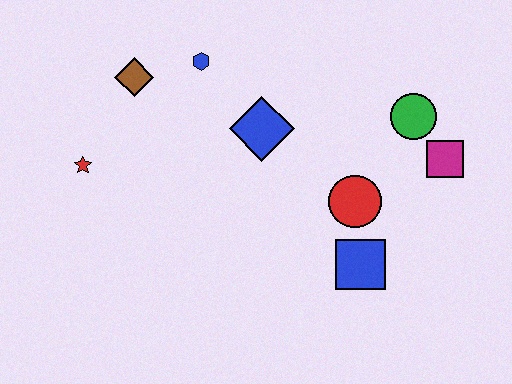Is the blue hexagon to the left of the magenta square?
Yes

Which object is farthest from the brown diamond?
The magenta square is farthest from the brown diamond.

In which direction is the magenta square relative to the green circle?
The magenta square is below the green circle.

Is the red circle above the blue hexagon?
No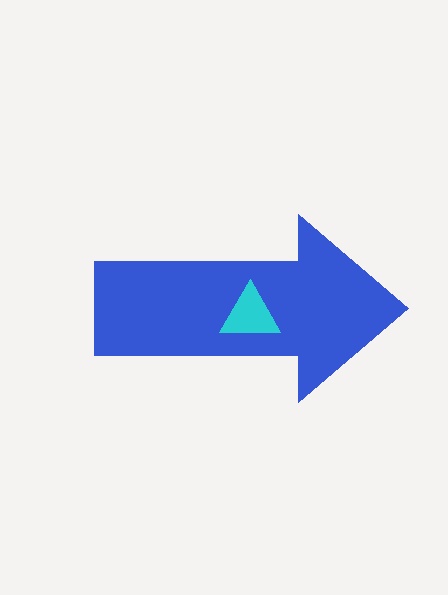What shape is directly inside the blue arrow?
The cyan triangle.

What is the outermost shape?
The blue arrow.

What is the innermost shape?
The cyan triangle.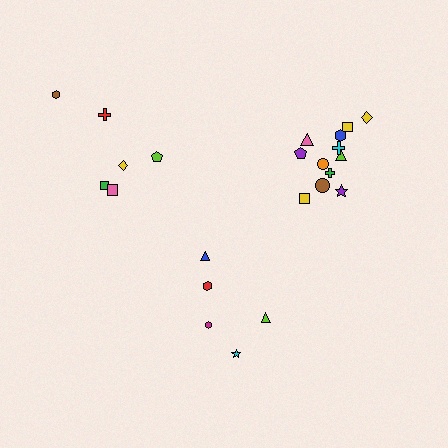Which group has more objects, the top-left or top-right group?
The top-right group.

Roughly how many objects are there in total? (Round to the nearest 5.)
Roughly 25 objects in total.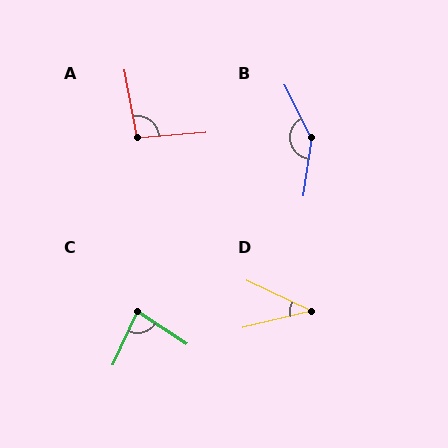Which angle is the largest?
B, at approximately 145 degrees.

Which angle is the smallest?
D, at approximately 39 degrees.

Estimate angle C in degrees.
Approximately 81 degrees.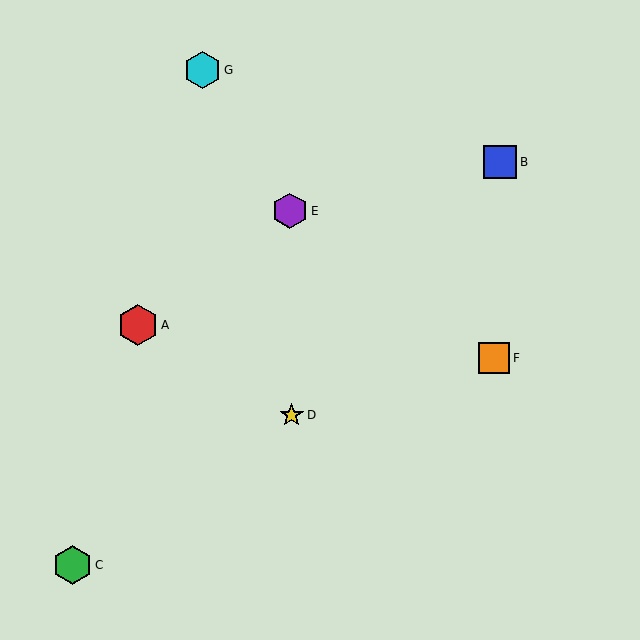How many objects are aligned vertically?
2 objects (D, E) are aligned vertically.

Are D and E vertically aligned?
Yes, both are at x≈292.